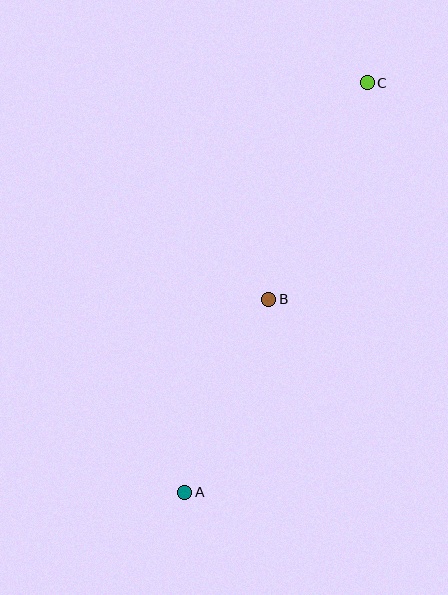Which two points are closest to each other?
Points A and B are closest to each other.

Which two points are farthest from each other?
Points A and C are farthest from each other.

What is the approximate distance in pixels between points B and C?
The distance between B and C is approximately 238 pixels.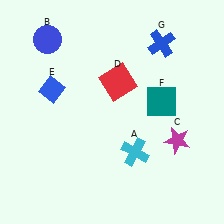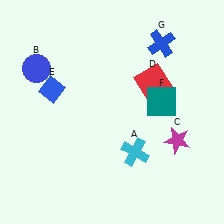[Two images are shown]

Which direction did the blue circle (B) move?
The blue circle (B) moved down.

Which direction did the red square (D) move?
The red square (D) moved right.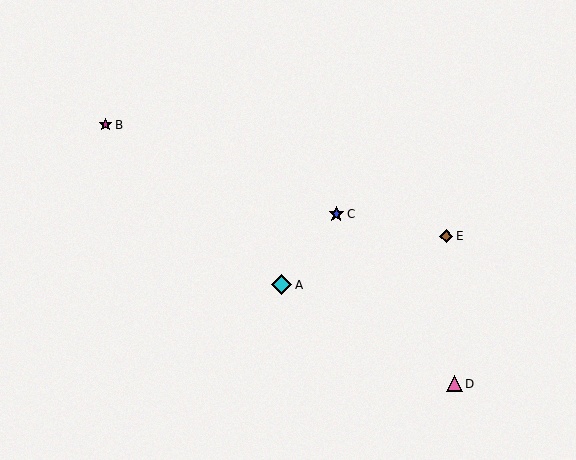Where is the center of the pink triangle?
The center of the pink triangle is at (454, 384).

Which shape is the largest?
The cyan diamond (labeled A) is the largest.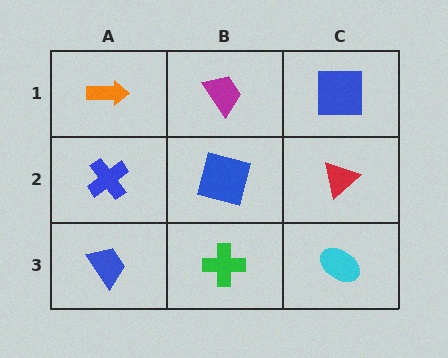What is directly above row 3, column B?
A blue square.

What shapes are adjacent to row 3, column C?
A red triangle (row 2, column C), a green cross (row 3, column B).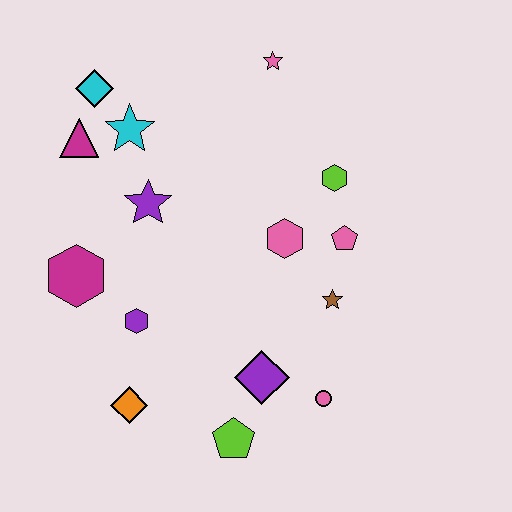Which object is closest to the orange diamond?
The purple hexagon is closest to the orange diamond.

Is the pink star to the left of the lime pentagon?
No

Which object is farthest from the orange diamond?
The pink star is farthest from the orange diamond.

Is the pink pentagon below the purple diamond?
No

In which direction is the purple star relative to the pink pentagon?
The purple star is to the left of the pink pentagon.